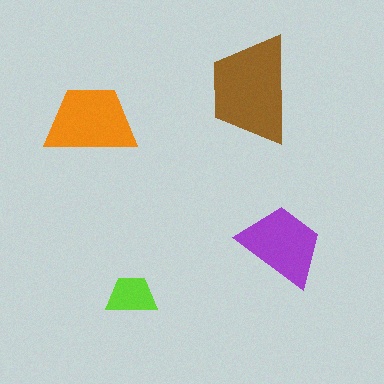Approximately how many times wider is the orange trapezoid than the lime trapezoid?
About 2 times wider.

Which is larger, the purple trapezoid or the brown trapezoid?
The brown one.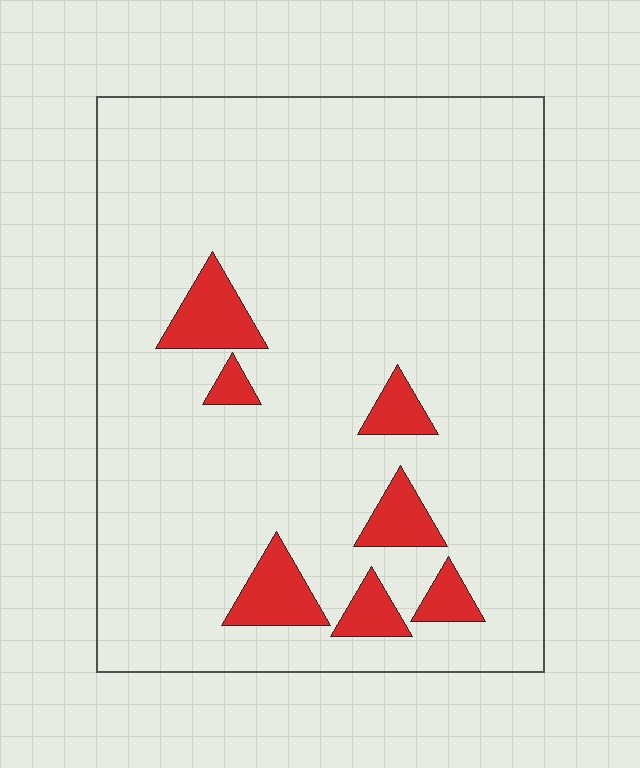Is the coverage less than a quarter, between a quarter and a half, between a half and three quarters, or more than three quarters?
Less than a quarter.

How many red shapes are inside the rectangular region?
7.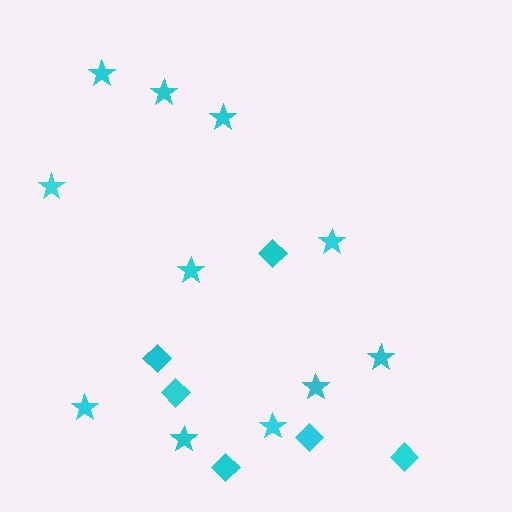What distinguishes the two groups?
There are 2 groups: one group of diamonds (6) and one group of stars (11).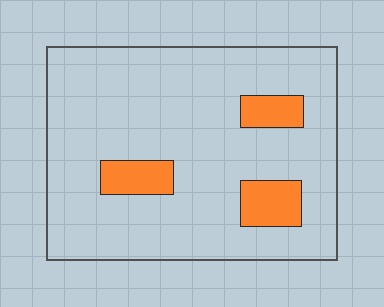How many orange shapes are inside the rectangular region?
3.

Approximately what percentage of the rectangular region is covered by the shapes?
Approximately 10%.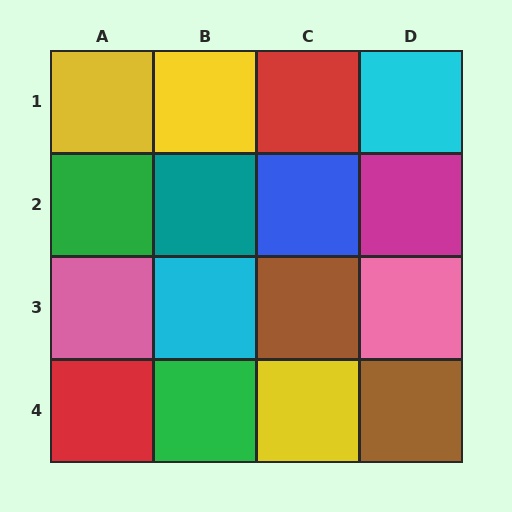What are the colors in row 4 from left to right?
Red, green, yellow, brown.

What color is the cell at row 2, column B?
Teal.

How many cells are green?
2 cells are green.